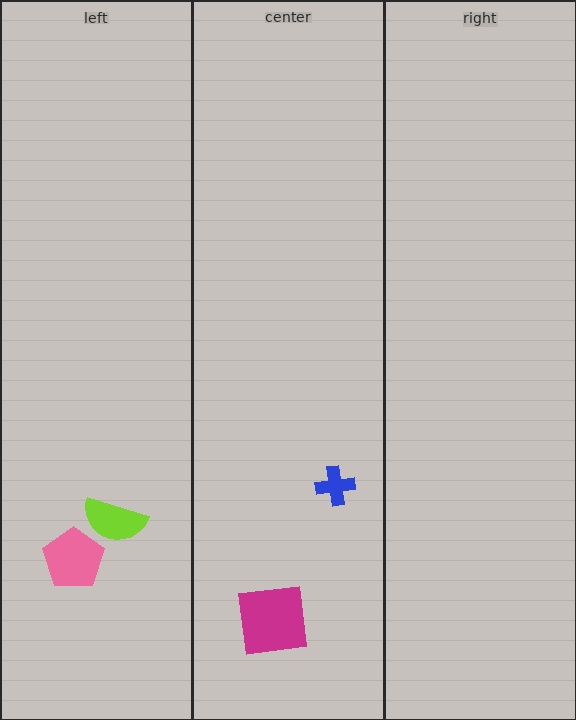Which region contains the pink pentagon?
The left region.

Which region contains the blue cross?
The center region.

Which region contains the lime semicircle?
The left region.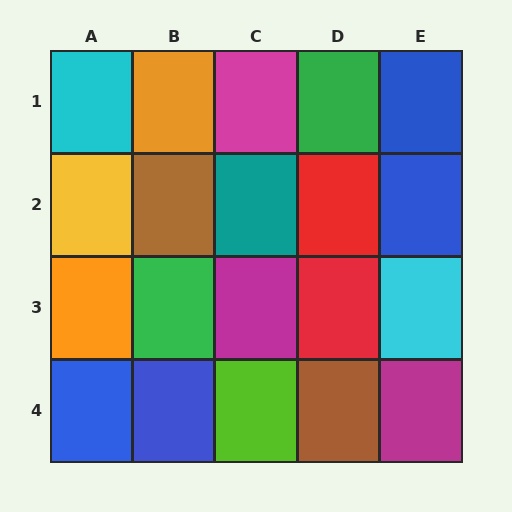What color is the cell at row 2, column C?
Teal.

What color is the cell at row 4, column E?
Magenta.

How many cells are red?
2 cells are red.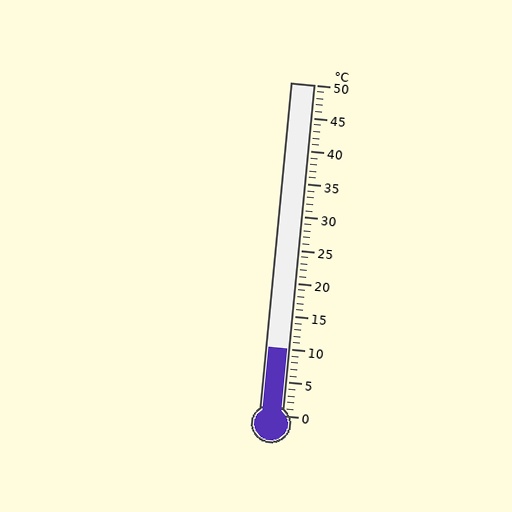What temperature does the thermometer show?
The thermometer shows approximately 10°C.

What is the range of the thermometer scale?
The thermometer scale ranges from 0°C to 50°C.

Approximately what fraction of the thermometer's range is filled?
The thermometer is filled to approximately 20% of its range.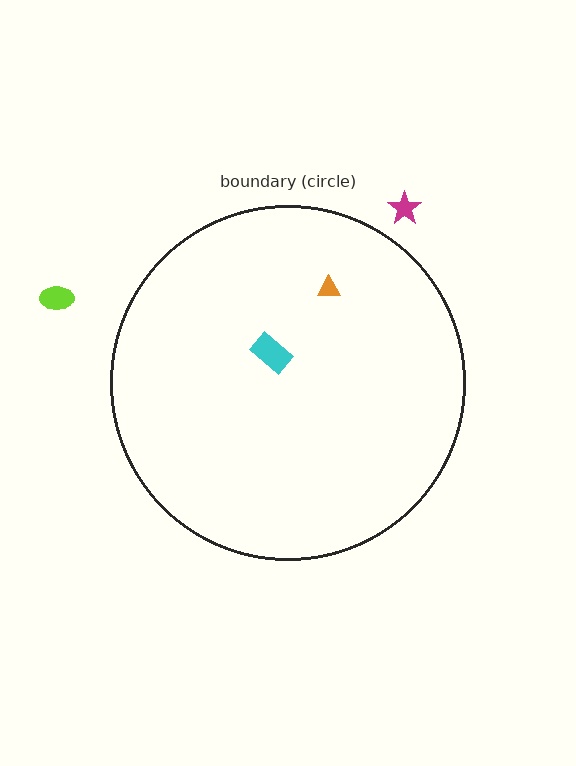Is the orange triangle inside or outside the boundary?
Inside.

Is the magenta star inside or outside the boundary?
Outside.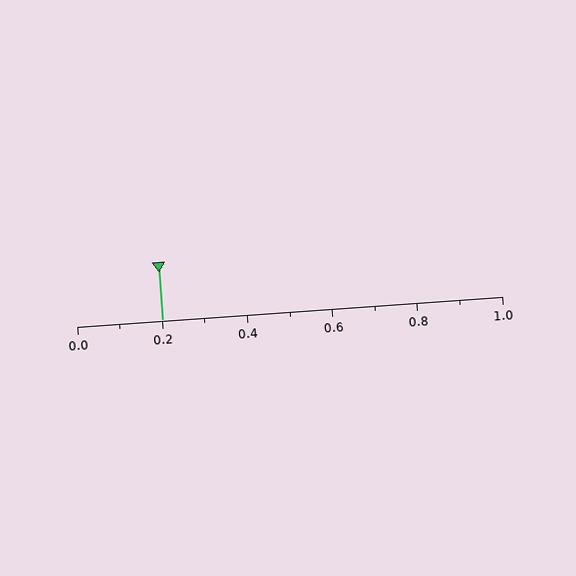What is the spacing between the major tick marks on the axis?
The major ticks are spaced 0.2 apart.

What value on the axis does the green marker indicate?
The marker indicates approximately 0.2.